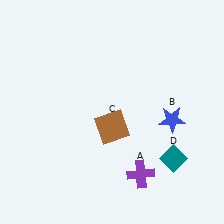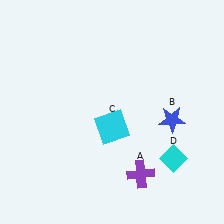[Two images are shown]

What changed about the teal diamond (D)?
In Image 1, D is teal. In Image 2, it changed to cyan.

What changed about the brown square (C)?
In Image 1, C is brown. In Image 2, it changed to cyan.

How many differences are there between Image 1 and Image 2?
There are 2 differences between the two images.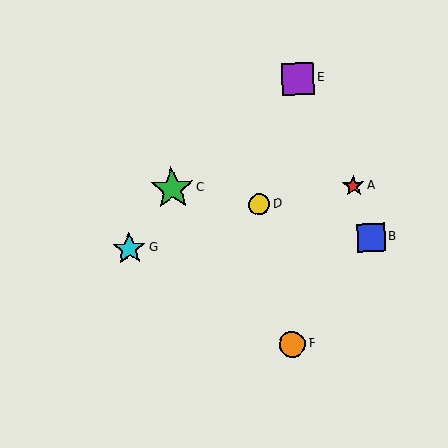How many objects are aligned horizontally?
2 objects (B, G) are aligned horizontally.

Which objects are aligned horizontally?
Objects B, G are aligned horizontally.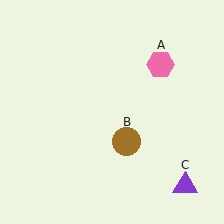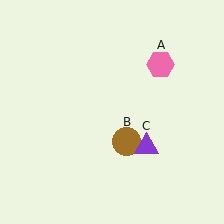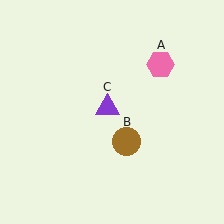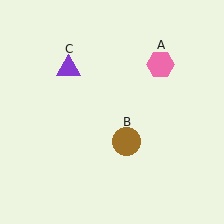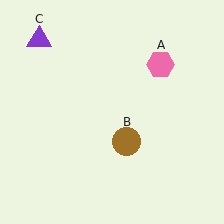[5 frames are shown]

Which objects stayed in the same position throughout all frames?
Pink hexagon (object A) and brown circle (object B) remained stationary.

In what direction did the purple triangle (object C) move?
The purple triangle (object C) moved up and to the left.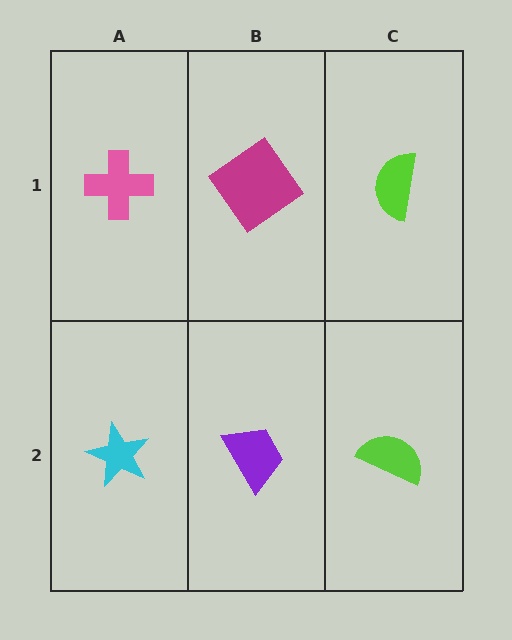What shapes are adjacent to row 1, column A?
A cyan star (row 2, column A), a magenta diamond (row 1, column B).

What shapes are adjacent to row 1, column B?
A purple trapezoid (row 2, column B), a pink cross (row 1, column A), a lime semicircle (row 1, column C).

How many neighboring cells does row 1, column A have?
2.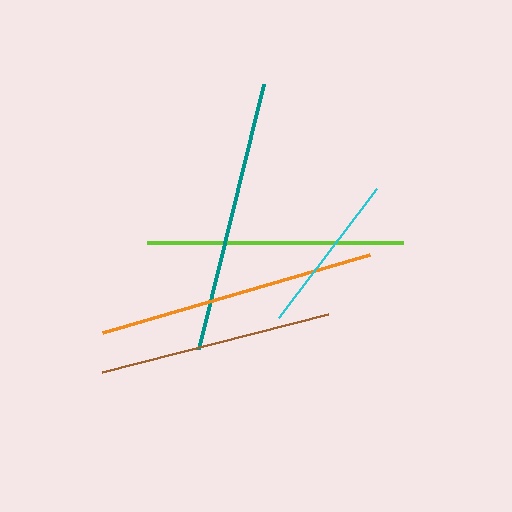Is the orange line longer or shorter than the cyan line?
The orange line is longer than the cyan line.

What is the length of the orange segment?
The orange segment is approximately 278 pixels long.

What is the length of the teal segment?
The teal segment is approximately 273 pixels long.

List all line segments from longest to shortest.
From longest to shortest: orange, teal, lime, brown, cyan.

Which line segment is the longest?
The orange line is the longest at approximately 278 pixels.